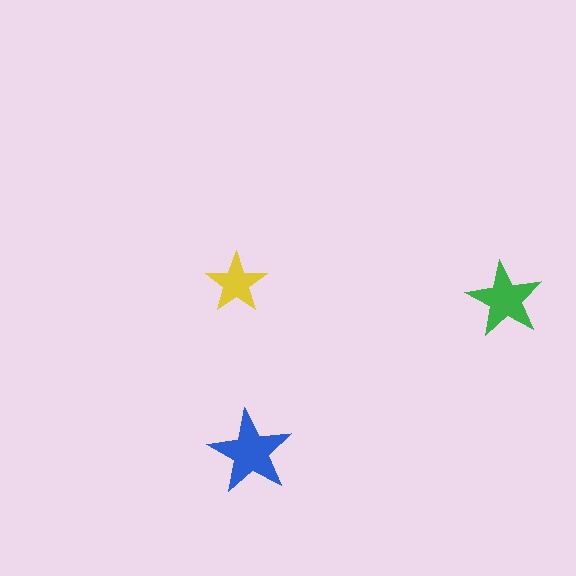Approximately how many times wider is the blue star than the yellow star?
About 1.5 times wider.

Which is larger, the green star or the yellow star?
The green one.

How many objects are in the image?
There are 3 objects in the image.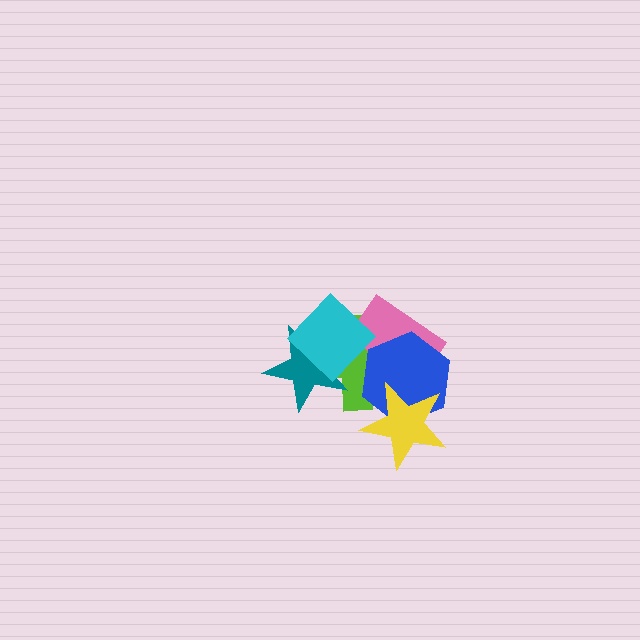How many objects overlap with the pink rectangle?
3 objects overlap with the pink rectangle.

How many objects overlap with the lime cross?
5 objects overlap with the lime cross.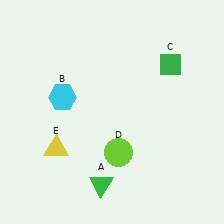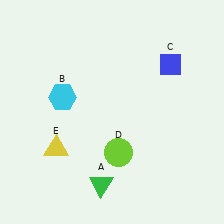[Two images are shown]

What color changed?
The diamond (C) changed from green in Image 1 to blue in Image 2.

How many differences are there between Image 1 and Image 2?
There is 1 difference between the two images.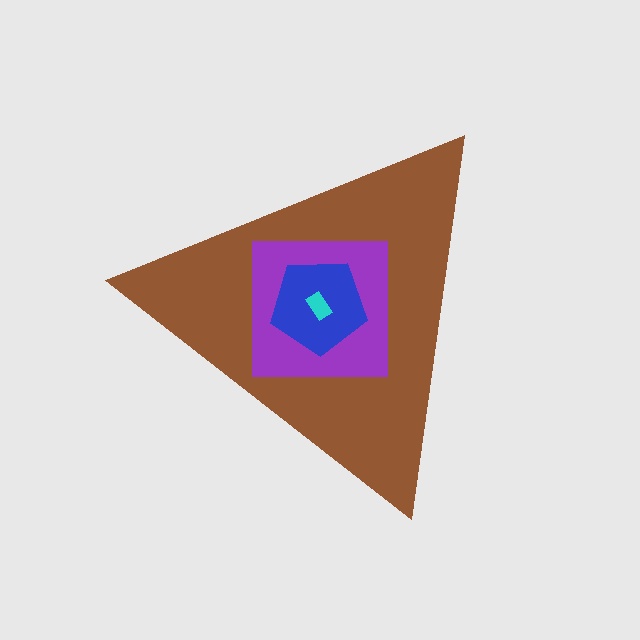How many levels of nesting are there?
4.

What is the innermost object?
The cyan rectangle.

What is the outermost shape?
The brown triangle.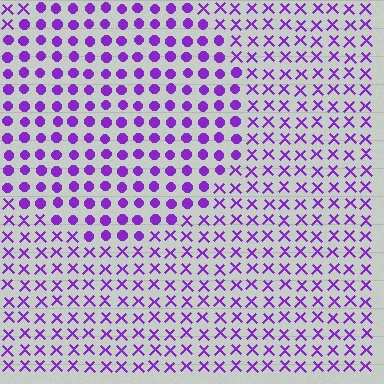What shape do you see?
I see a circle.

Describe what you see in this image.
The image is filled with small purple elements arranged in a uniform grid. A circle-shaped region contains circles, while the surrounding area contains X marks. The boundary is defined purely by the change in element shape.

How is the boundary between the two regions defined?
The boundary is defined by a change in element shape: circles inside vs. X marks outside. All elements share the same color and spacing.